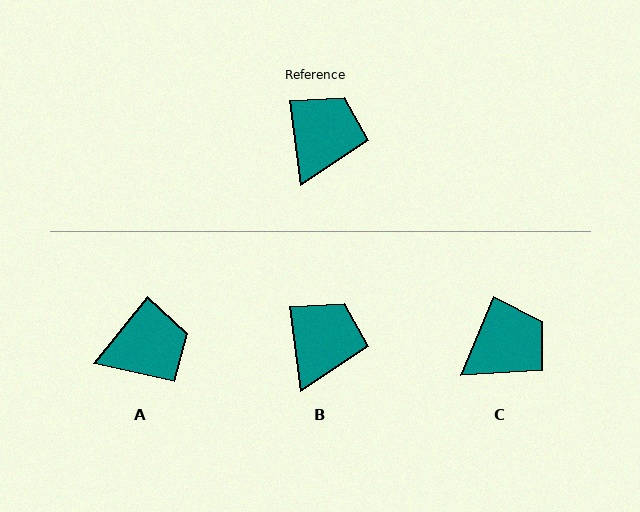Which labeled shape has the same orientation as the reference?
B.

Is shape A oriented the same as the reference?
No, it is off by about 46 degrees.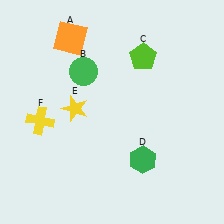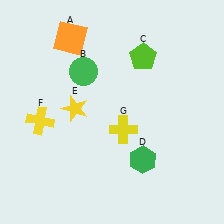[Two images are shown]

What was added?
A yellow cross (G) was added in Image 2.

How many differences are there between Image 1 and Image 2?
There is 1 difference between the two images.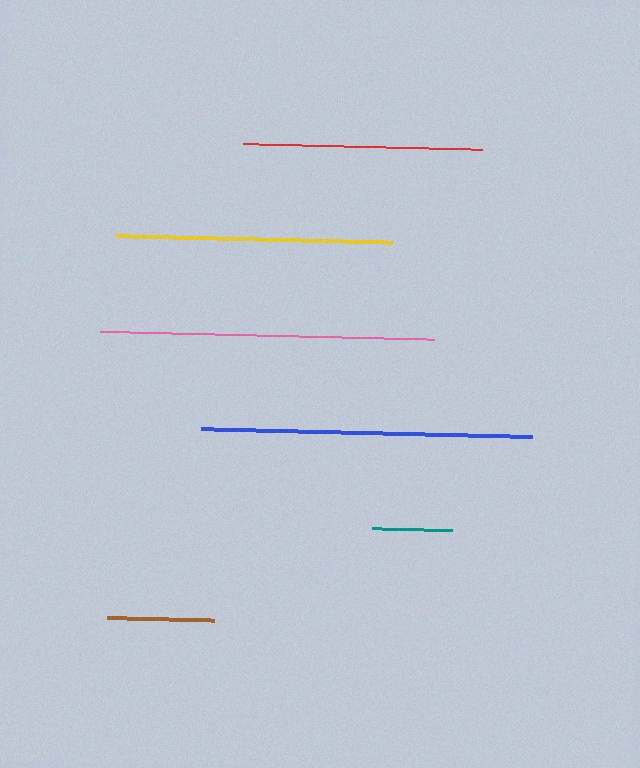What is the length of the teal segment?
The teal segment is approximately 80 pixels long.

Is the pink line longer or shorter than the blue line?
The pink line is longer than the blue line.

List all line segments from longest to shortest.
From longest to shortest: pink, blue, yellow, red, brown, teal.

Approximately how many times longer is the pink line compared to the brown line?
The pink line is approximately 3.1 times the length of the brown line.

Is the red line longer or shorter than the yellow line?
The yellow line is longer than the red line.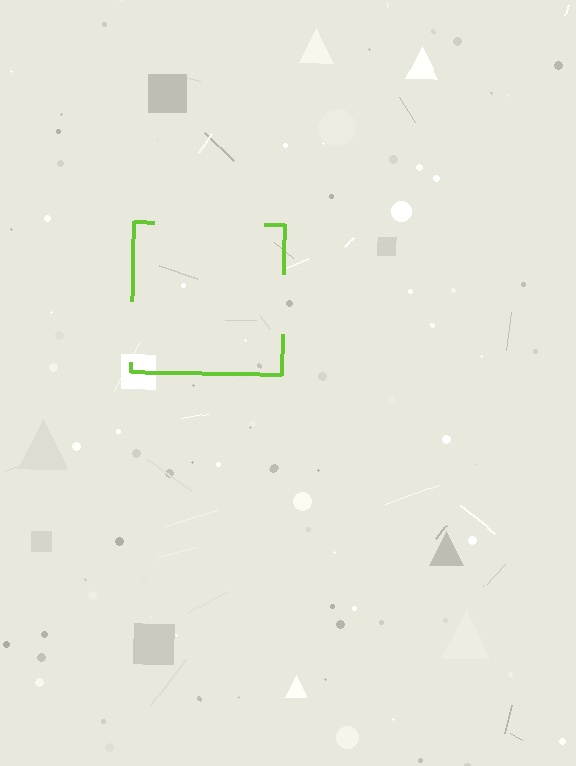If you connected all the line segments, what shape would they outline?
They would outline a square.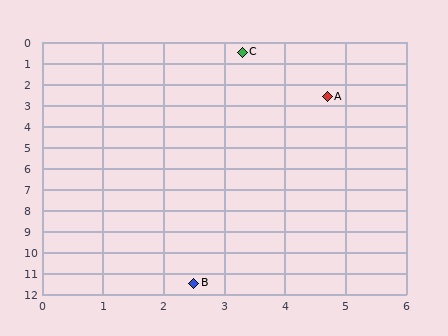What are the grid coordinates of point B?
Point B is at approximately (2.5, 11.5).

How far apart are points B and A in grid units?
Points B and A are about 9.2 grid units apart.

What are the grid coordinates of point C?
Point C is at approximately (3.3, 0.5).